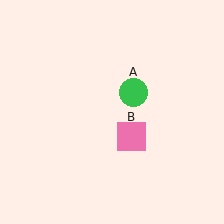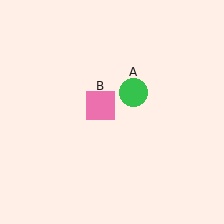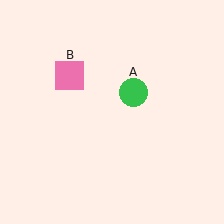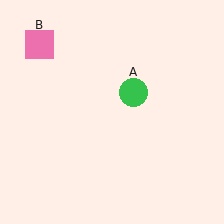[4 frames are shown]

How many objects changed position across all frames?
1 object changed position: pink square (object B).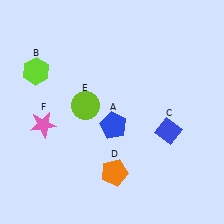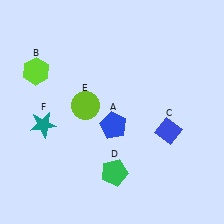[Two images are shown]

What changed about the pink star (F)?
In Image 1, F is pink. In Image 2, it changed to teal.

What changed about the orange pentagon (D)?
In Image 1, D is orange. In Image 2, it changed to green.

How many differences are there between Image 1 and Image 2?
There are 2 differences between the two images.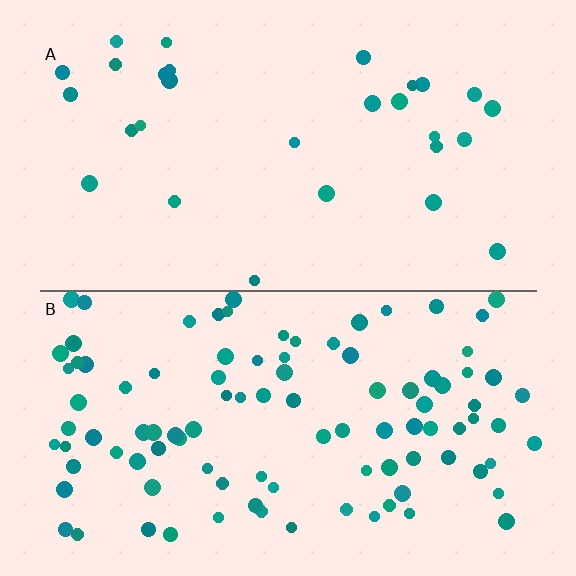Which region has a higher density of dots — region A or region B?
B (the bottom).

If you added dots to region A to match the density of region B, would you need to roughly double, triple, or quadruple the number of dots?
Approximately triple.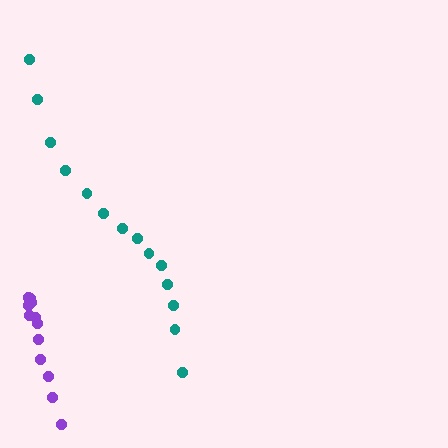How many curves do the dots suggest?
There are 2 distinct paths.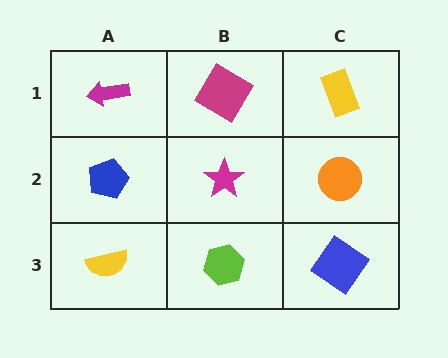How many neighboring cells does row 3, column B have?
3.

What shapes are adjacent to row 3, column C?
An orange circle (row 2, column C), a lime hexagon (row 3, column B).